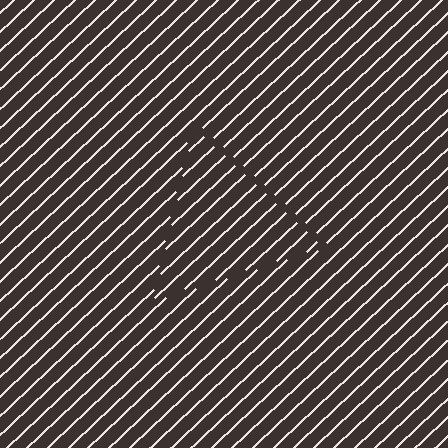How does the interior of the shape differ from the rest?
The interior of the shape contains the same grating, shifted by half a period — the contour is defined by the phase discontinuity where line-ends from the inner and outer gratings abut.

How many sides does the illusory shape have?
3 sides — the line-ends trace a triangle.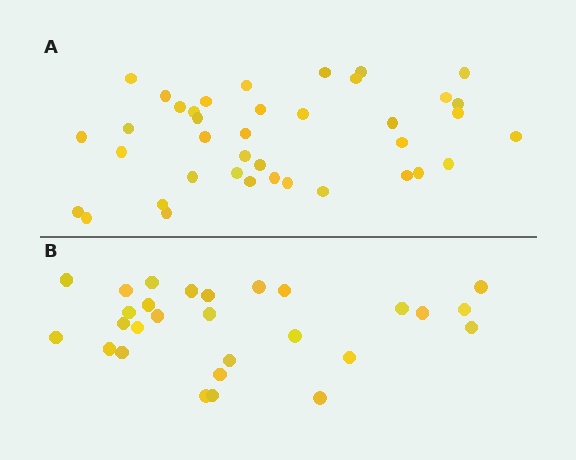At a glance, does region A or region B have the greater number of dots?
Region A (the top region) has more dots.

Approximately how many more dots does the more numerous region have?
Region A has roughly 12 or so more dots than region B.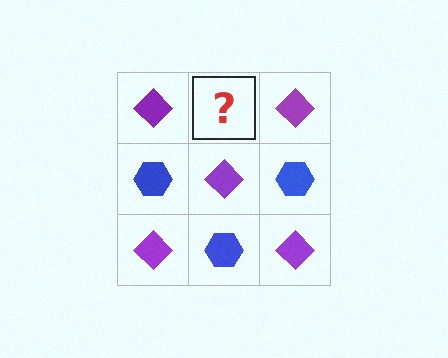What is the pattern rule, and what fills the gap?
The rule is that it alternates purple diamond and blue hexagon in a checkerboard pattern. The gap should be filled with a blue hexagon.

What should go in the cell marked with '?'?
The missing cell should contain a blue hexagon.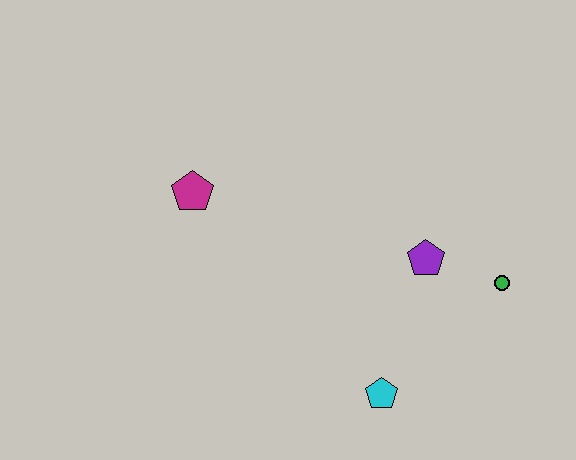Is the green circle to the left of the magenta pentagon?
No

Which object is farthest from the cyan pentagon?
The magenta pentagon is farthest from the cyan pentagon.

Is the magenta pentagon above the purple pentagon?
Yes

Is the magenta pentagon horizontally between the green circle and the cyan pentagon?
No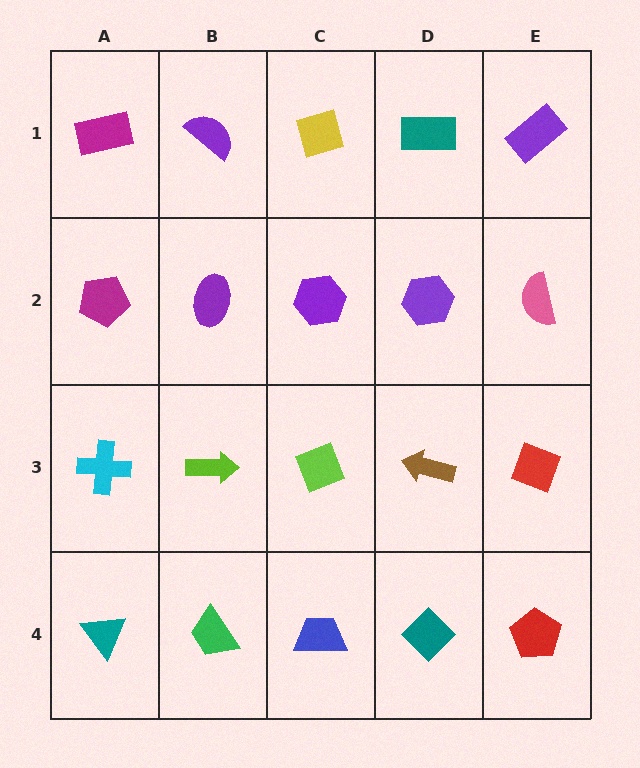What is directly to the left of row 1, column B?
A magenta rectangle.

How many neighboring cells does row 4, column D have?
3.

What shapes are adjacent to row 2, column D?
A teal rectangle (row 1, column D), a brown arrow (row 3, column D), a purple hexagon (row 2, column C), a pink semicircle (row 2, column E).